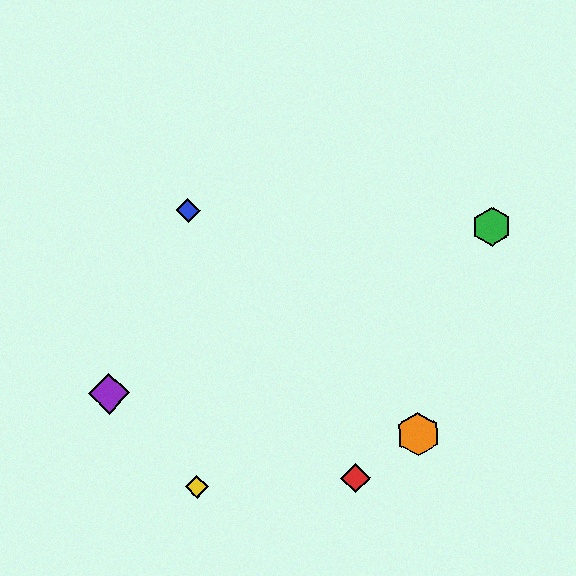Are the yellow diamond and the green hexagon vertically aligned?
No, the yellow diamond is at x≈197 and the green hexagon is at x≈492.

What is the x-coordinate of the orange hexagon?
The orange hexagon is at x≈418.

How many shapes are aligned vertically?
2 shapes (the blue diamond, the yellow diamond) are aligned vertically.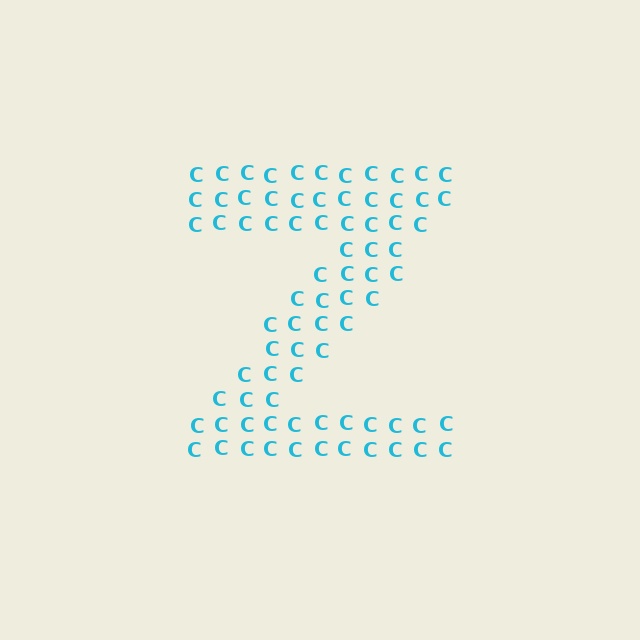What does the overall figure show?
The overall figure shows the letter Z.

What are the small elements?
The small elements are letter C's.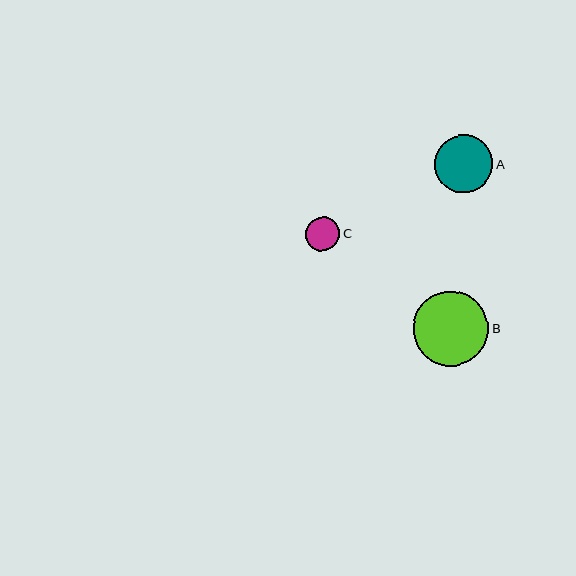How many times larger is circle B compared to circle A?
Circle B is approximately 1.3 times the size of circle A.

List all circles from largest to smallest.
From largest to smallest: B, A, C.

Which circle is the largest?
Circle B is the largest with a size of approximately 75 pixels.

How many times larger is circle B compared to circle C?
Circle B is approximately 2.2 times the size of circle C.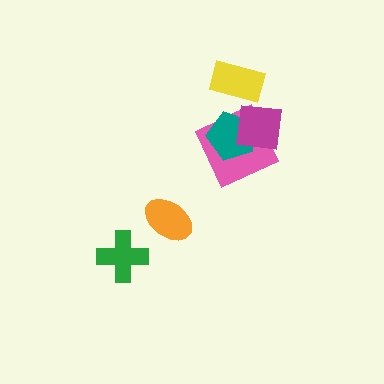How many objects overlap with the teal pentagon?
2 objects overlap with the teal pentagon.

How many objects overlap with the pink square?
2 objects overlap with the pink square.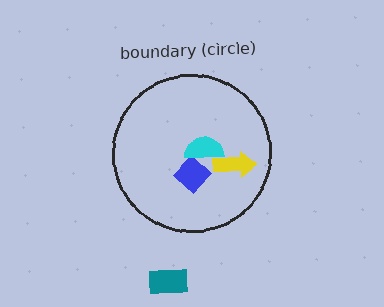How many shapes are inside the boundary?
3 inside, 1 outside.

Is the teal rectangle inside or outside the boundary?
Outside.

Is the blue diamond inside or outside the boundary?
Inside.